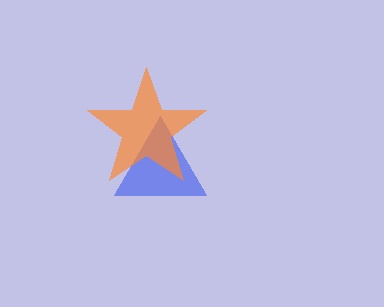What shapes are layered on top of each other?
The layered shapes are: a blue triangle, an orange star.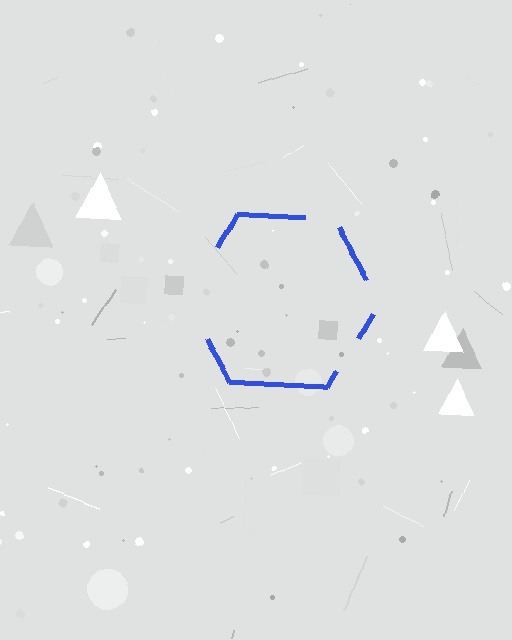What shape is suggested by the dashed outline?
The dashed outline suggests a hexagon.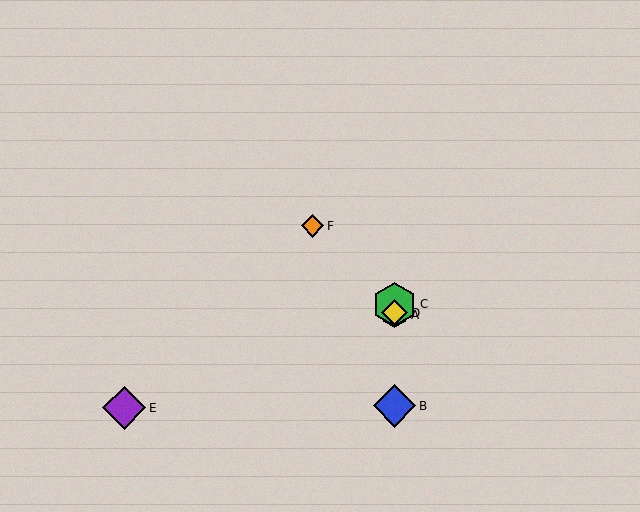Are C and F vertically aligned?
No, C is at x≈395 and F is at x≈312.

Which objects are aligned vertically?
Objects A, B, C, D are aligned vertically.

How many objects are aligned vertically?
4 objects (A, B, C, D) are aligned vertically.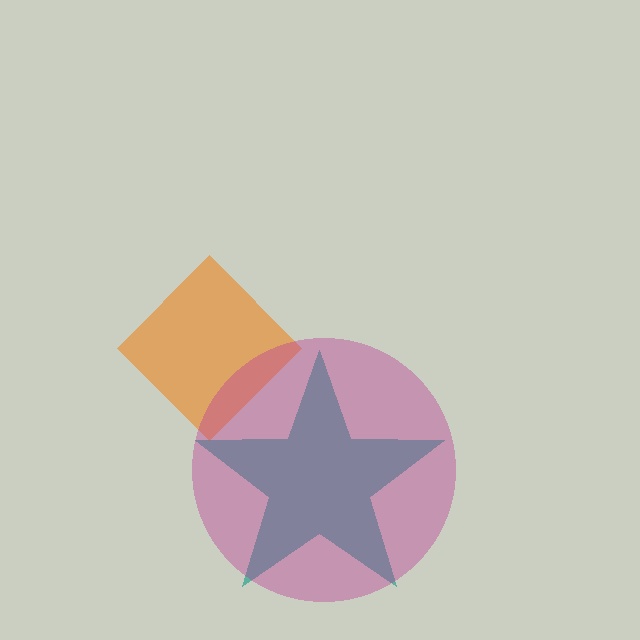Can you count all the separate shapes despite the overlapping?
Yes, there are 3 separate shapes.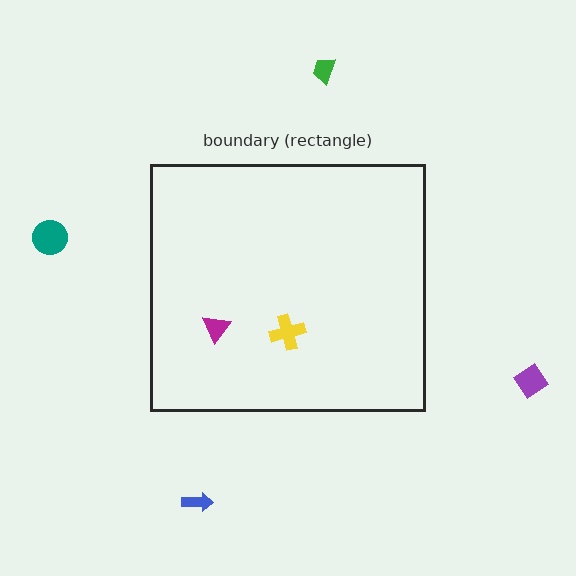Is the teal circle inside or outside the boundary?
Outside.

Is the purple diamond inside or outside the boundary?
Outside.